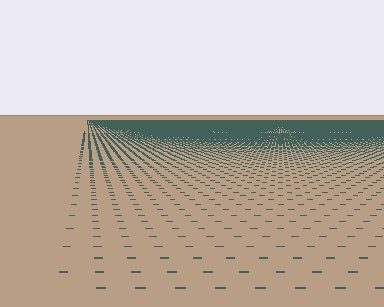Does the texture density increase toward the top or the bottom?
Density increases toward the top.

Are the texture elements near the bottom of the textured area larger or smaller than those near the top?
Larger. Near the bottom, elements are closer to the viewer and appear at a bigger on-screen size.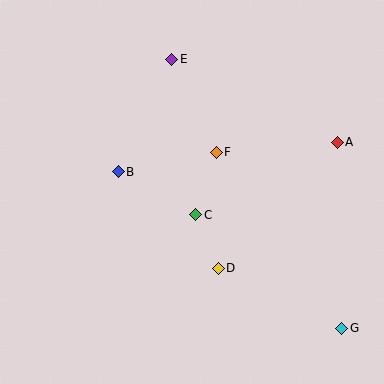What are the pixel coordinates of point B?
Point B is at (118, 172).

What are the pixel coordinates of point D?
Point D is at (218, 268).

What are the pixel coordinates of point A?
Point A is at (337, 142).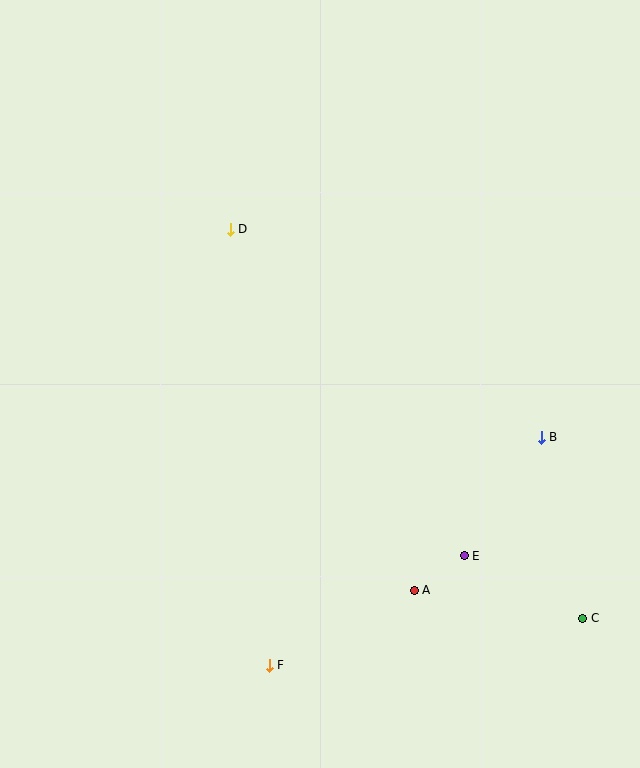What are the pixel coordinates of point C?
Point C is at (583, 618).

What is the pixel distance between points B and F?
The distance between B and F is 355 pixels.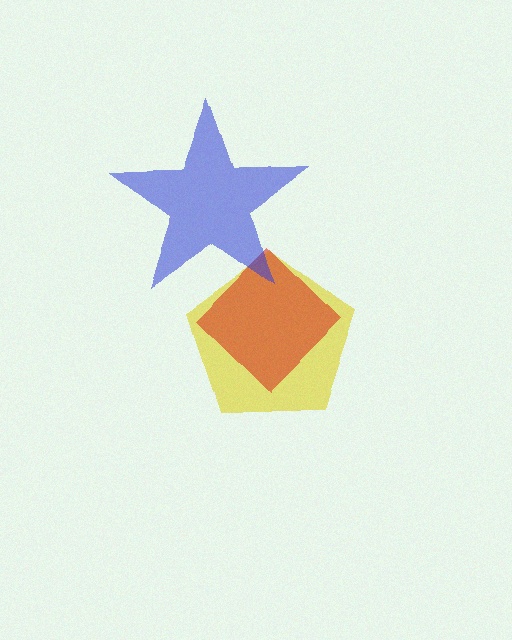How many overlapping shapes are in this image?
There are 3 overlapping shapes in the image.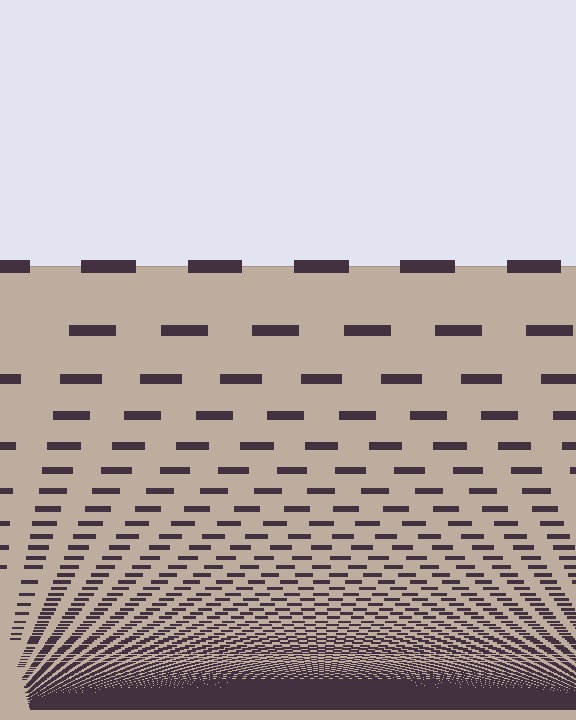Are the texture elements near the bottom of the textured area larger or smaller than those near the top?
Smaller. The gradient is inverted — elements near the bottom are smaller and denser.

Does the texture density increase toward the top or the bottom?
Density increases toward the bottom.